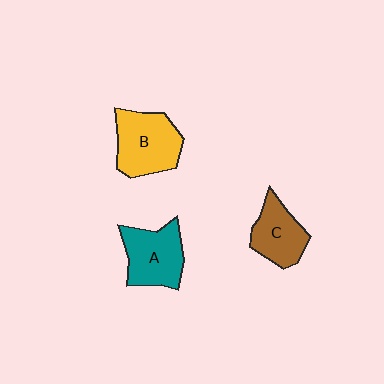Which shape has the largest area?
Shape B (yellow).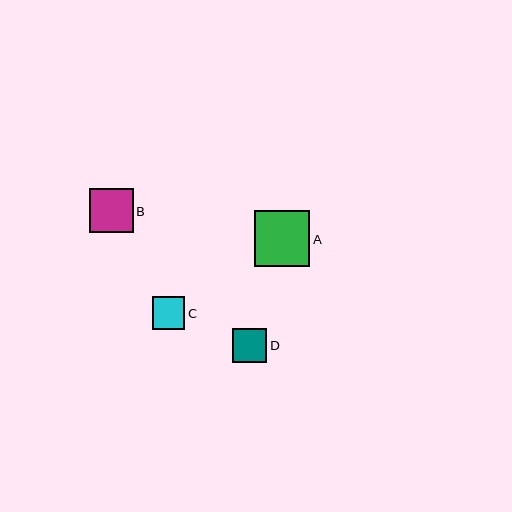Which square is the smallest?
Square C is the smallest with a size of approximately 33 pixels.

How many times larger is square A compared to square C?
Square A is approximately 1.7 times the size of square C.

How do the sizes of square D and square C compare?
Square D and square C are approximately the same size.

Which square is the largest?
Square A is the largest with a size of approximately 56 pixels.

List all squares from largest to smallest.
From largest to smallest: A, B, D, C.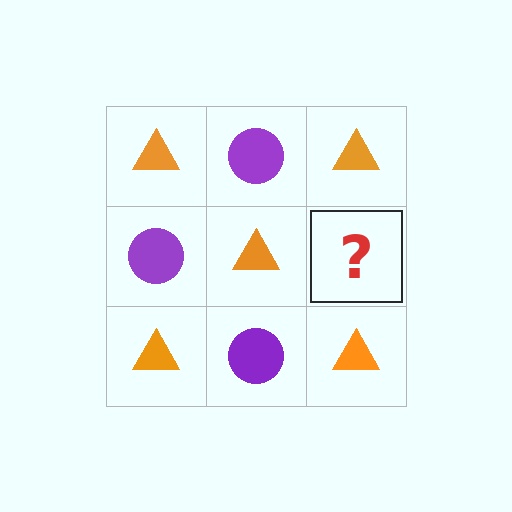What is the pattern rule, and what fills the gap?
The rule is that it alternates orange triangle and purple circle in a checkerboard pattern. The gap should be filled with a purple circle.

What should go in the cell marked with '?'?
The missing cell should contain a purple circle.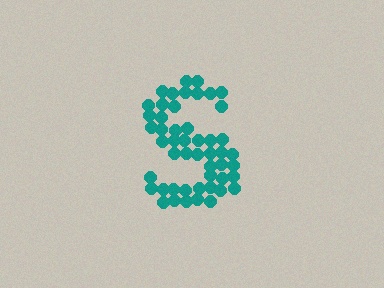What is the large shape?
The large shape is the letter S.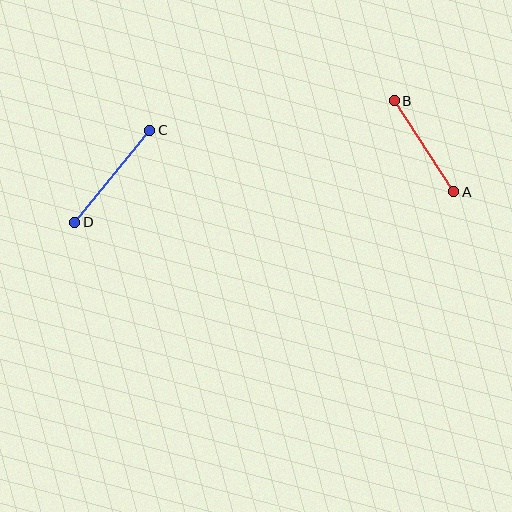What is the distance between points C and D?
The distance is approximately 119 pixels.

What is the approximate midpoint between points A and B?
The midpoint is at approximately (424, 146) pixels.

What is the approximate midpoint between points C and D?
The midpoint is at approximately (112, 176) pixels.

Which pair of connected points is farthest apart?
Points C and D are farthest apart.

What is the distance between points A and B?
The distance is approximately 108 pixels.